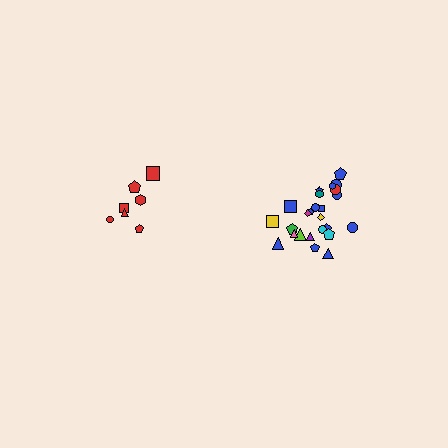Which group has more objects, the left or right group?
The right group.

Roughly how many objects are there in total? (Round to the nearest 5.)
Roughly 30 objects in total.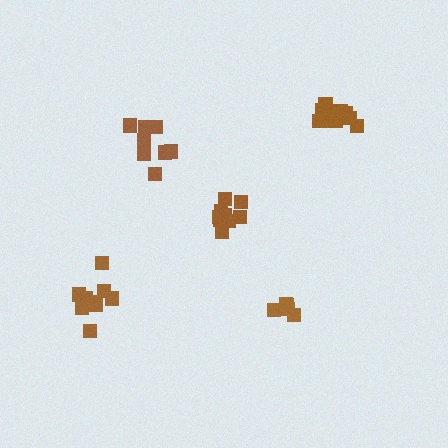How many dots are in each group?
Group 1: 5 dots, Group 2: 11 dots, Group 3: 9 dots, Group 4: 10 dots, Group 5: 8 dots (43 total).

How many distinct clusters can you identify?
There are 5 distinct clusters.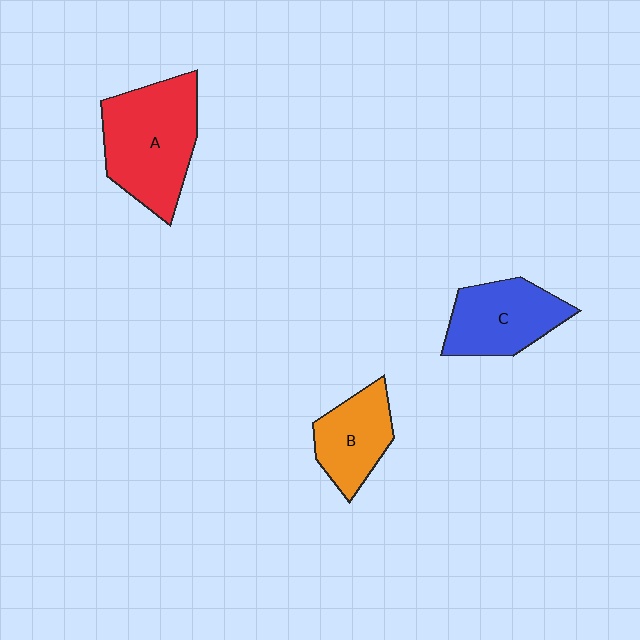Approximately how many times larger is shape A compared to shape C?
Approximately 1.4 times.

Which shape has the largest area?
Shape A (red).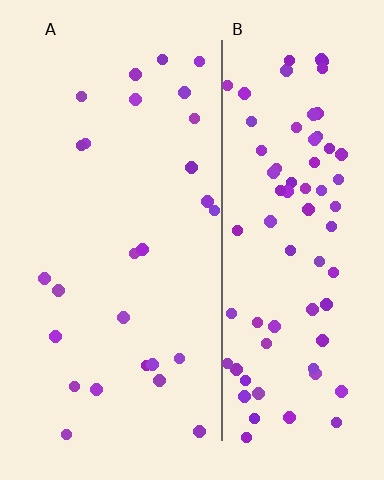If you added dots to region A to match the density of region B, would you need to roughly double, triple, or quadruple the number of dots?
Approximately triple.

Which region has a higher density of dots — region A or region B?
B (the right).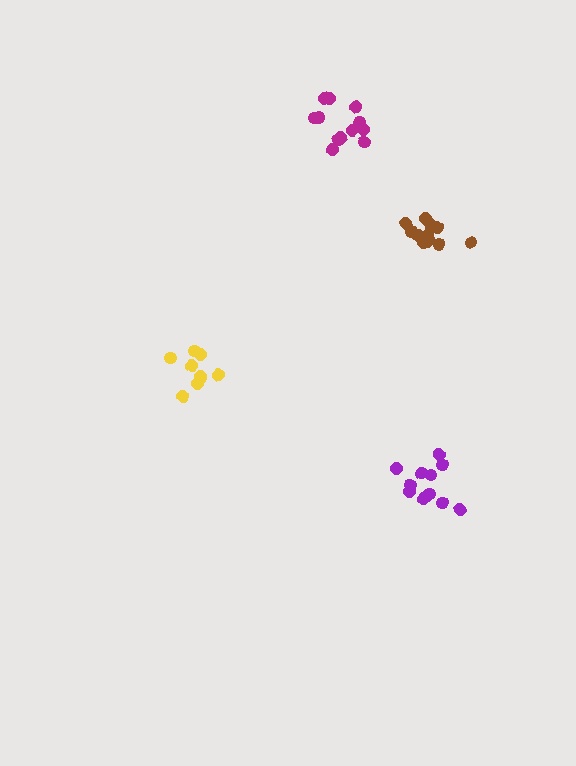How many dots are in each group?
Group 1: 9 dots, Group 2: 12 dots, Group 3: 12 dots, Group 4: 13 dots (46 total).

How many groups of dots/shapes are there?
There are 4 groups.